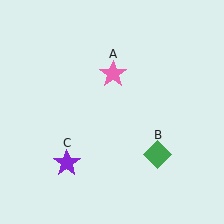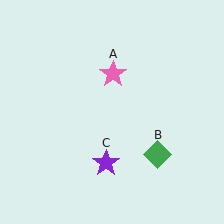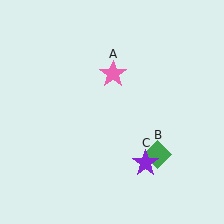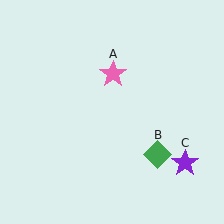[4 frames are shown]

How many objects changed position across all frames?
1 object changed position: purple star (object C).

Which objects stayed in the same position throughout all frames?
Pink star (object A) and green diamond (object B) remained stationary.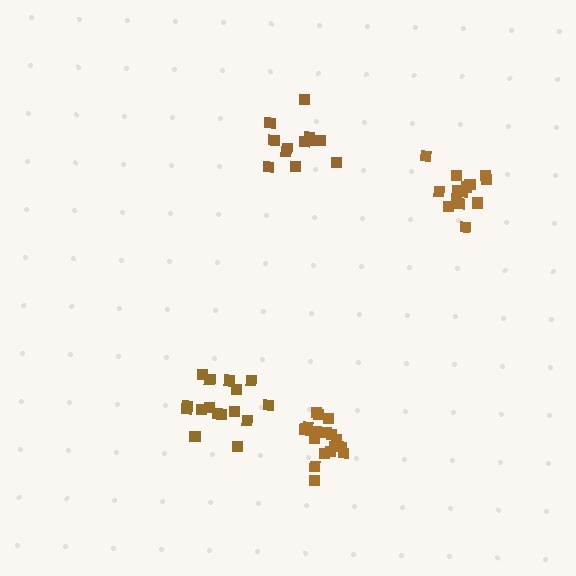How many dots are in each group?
Group 1: 16 dots, Group 2: 12 dots, Group 3: 14 dots, Group 4: 17 dots (59 total).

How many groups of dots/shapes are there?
There are 4 groups.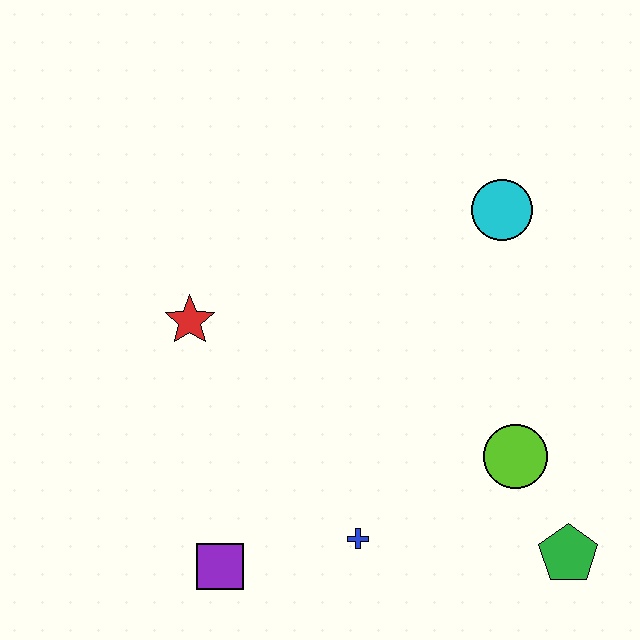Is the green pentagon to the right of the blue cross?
Yes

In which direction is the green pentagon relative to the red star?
The green pentagon is to the right of the red star.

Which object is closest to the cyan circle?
The lime circle is closest to the cyan circle.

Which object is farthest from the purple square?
The cyan circle is farthest from the purple square.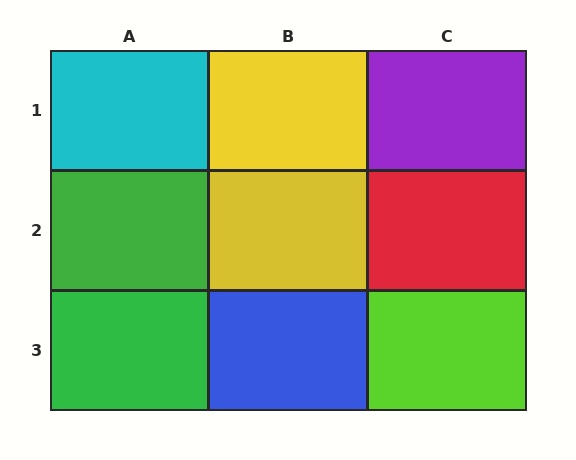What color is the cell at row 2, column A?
Green.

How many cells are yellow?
2 cells are yellow.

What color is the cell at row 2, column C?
Red.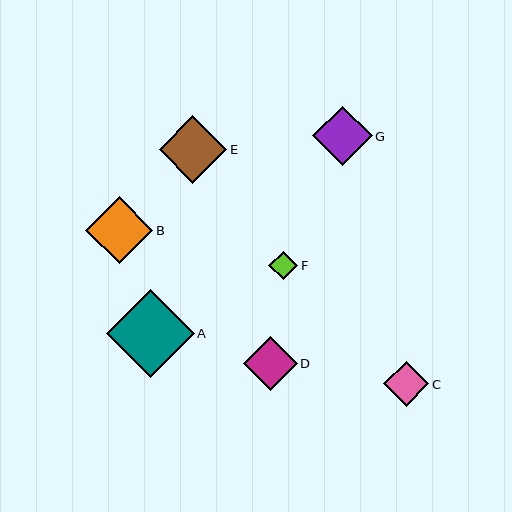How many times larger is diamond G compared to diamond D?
Diamond G is approximately 1.1 times the size of diamond D.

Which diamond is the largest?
Diamond A is the largest with a size of approximately 88 pixels.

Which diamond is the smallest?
Diamond F is the smallest with a size of approximately 29 pixels.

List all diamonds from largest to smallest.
From largest to smallest: A, E, B, G, D, C, F.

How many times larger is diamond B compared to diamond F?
Diamond B is approximately 2.3 times the size of diamond F.